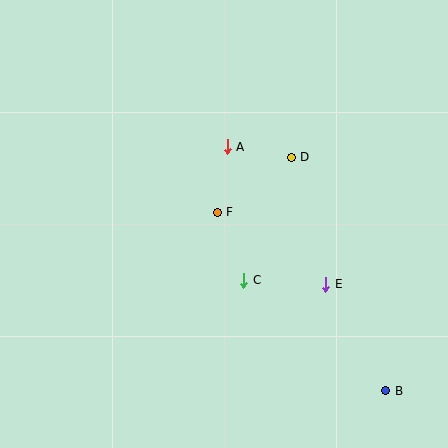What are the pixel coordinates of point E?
Point E is at (326, 284).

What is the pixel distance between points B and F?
The distance between B and F is 246 pixels.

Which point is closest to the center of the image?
Point F at (217, 212) is closest to the center.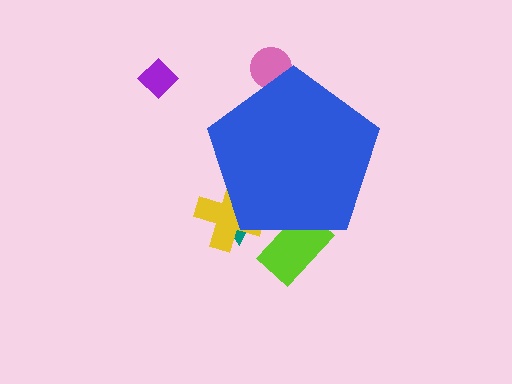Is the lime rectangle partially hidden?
Yes, the lime rectangle is partially hidden behind the blue pentagon.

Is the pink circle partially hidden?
Yes, the pink circle is partially hidden behind the blue pentagon.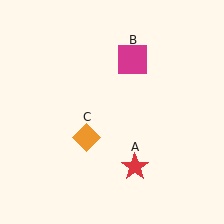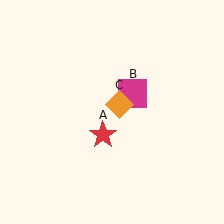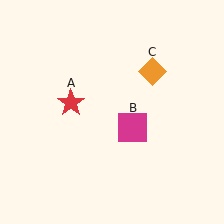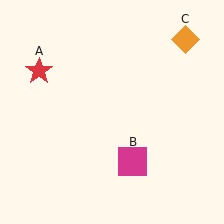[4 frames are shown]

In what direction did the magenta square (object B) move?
The magenta square (object B) moved down.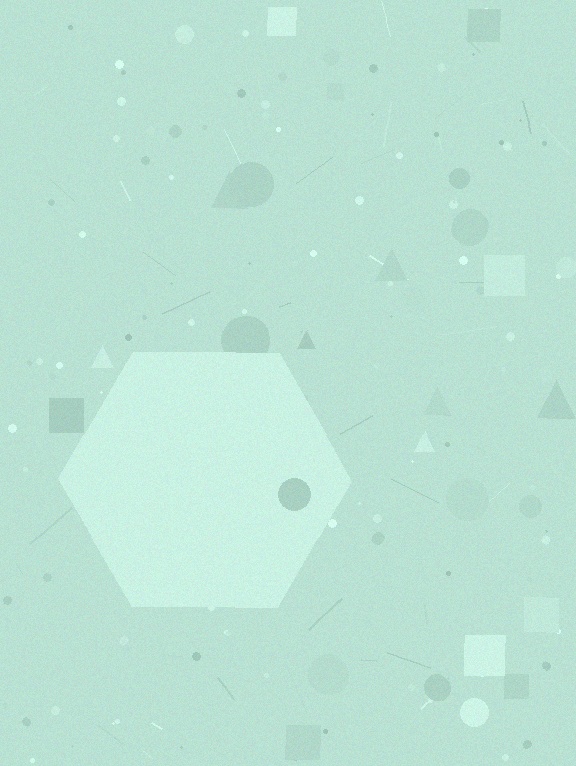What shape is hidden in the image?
A hexagon is hidden in the image.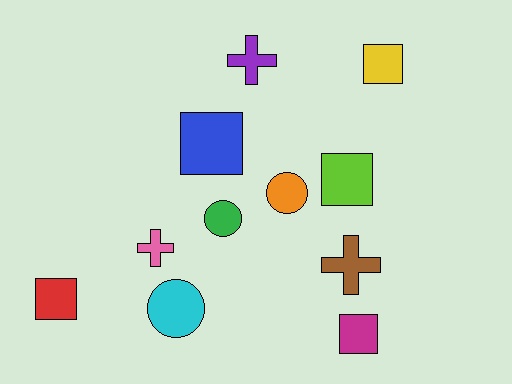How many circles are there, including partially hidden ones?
There are 3 circles.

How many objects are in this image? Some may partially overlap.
There are 11 objects.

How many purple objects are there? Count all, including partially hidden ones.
There is 1 purple object.